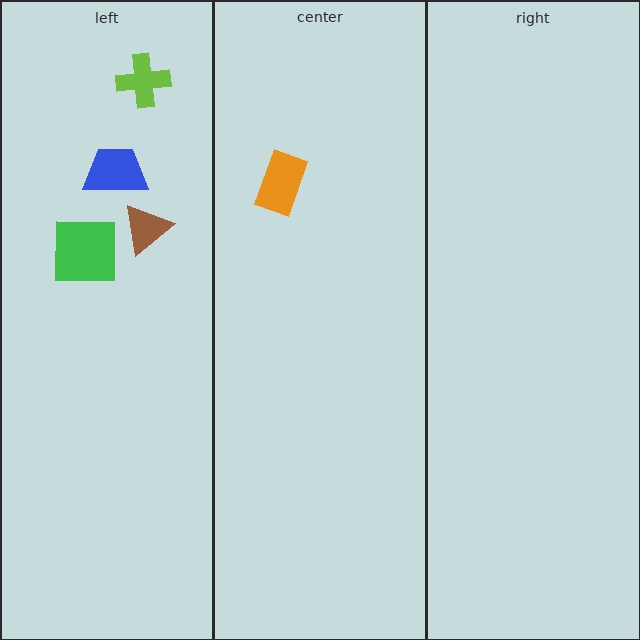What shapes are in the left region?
The green square, the lime cross, the blue trapezoid, the brown triangle.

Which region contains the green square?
The left region.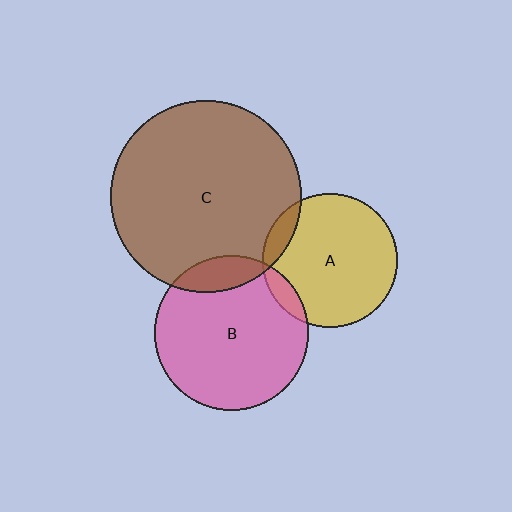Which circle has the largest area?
Circle C (brown).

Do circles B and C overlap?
Yes.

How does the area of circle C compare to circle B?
Approximately 1.5 times.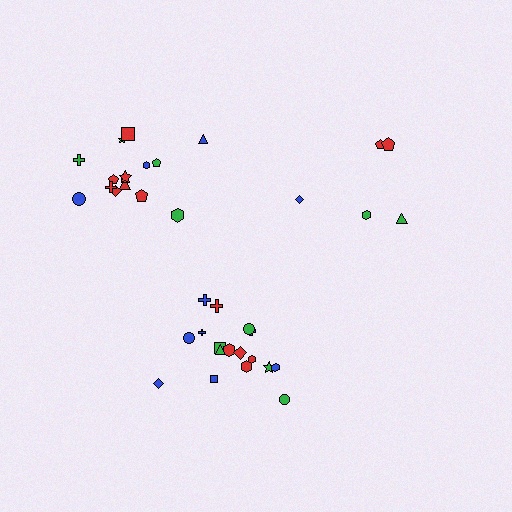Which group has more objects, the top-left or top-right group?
The top-left group.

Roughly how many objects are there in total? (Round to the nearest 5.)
Roughly 40 objects in total.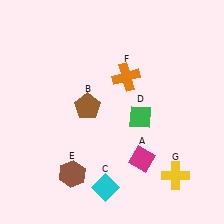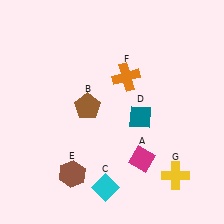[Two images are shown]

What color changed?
The diamond (D) changed from green in Image 1 to teal in Image 2.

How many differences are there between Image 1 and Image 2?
There is 1 difference between the two images.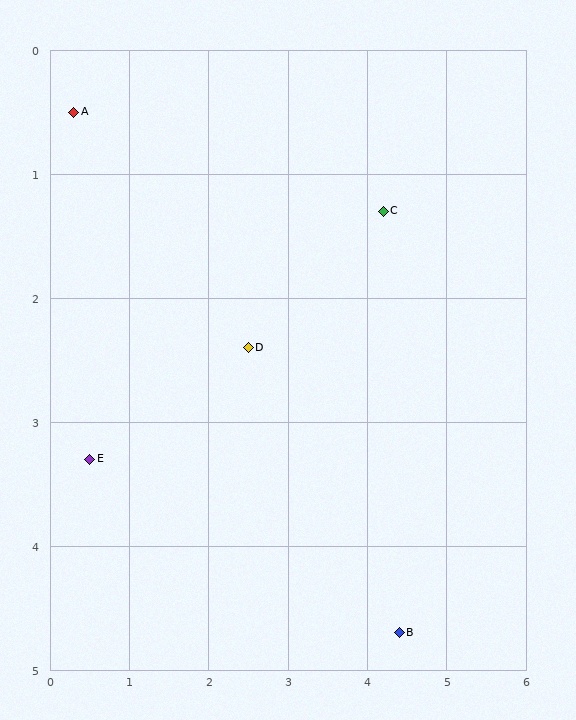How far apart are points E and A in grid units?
Points E and A are about 2.8 grid units apart.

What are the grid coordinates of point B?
Point B is at approximately (4.4, 4.7).